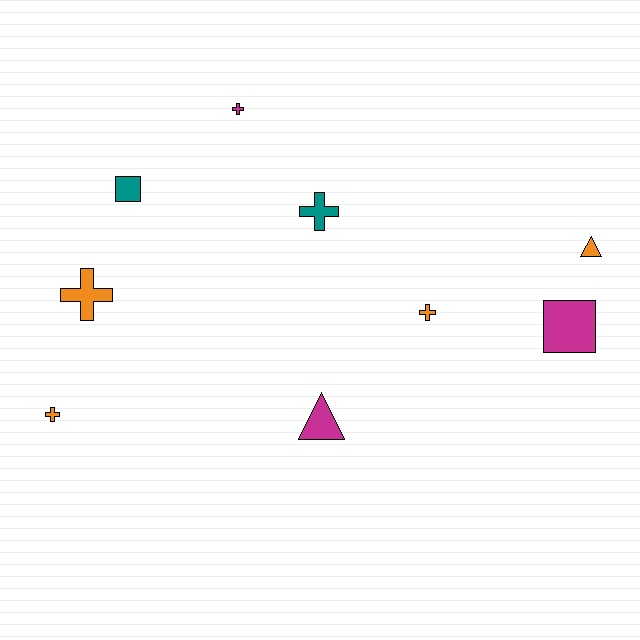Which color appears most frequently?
Orange, with 4 objects.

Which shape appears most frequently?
Cross, with 5 objects.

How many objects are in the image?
There are 9 objects.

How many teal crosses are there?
There is 1 teal cross.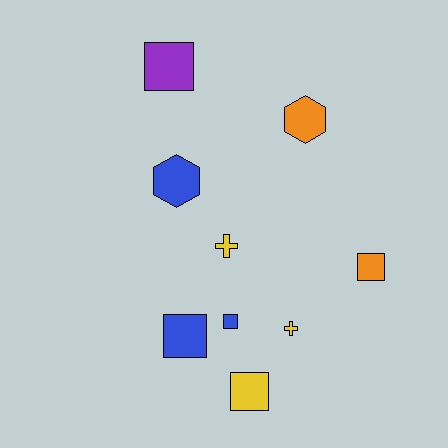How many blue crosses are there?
There are no blue crosses.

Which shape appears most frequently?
Square, with 5 objects.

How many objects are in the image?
There are 9 objects.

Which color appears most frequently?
Blue, with 3 objects.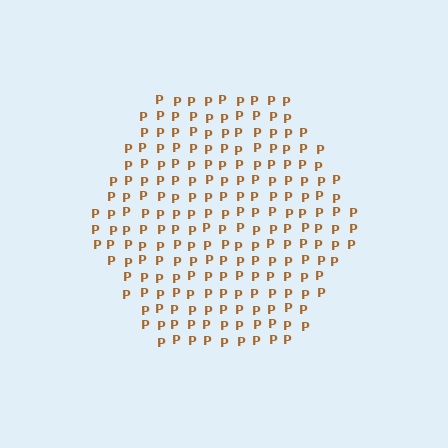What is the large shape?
The large shape is a hexagon.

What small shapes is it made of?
It is made of small letter P's.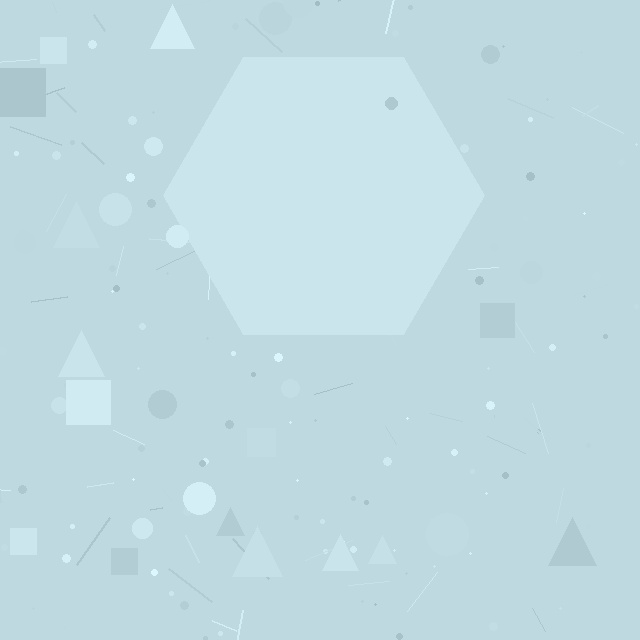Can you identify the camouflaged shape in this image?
The camouflaged shape is a hexagon.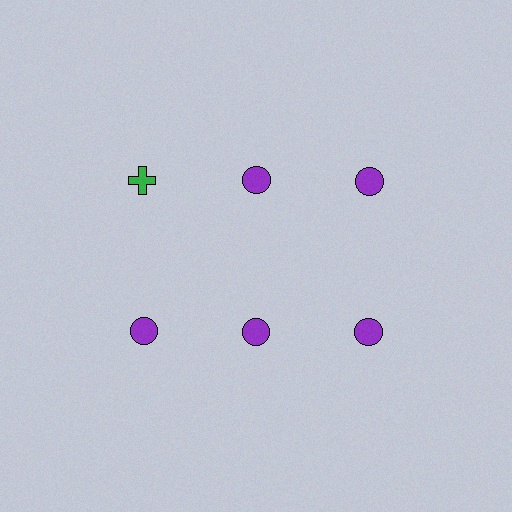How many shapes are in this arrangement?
There are 6 shapes arranged in a grid pattern.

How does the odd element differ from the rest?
It differs in both color (green instead of purple) and shape (cross instead of circle).